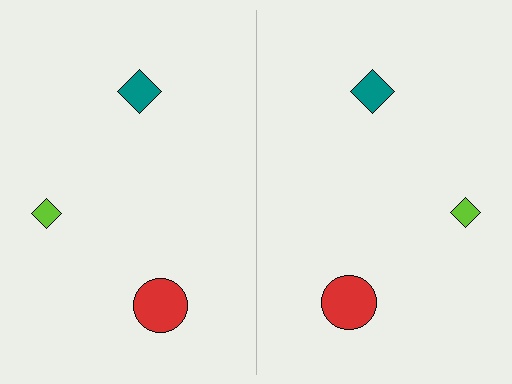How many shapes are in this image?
There are 6 shapes in this image.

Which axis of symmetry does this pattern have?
The pattern has a vertical axis of symmetry running through the center of the image.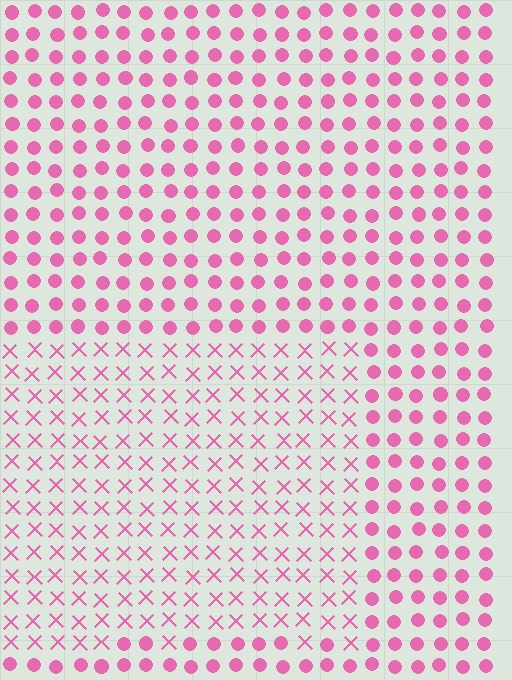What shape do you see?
I see a rectangle.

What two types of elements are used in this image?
The image uses X marks inside the rectangle region and circles outside it.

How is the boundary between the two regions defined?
The boundary is defined by a change in element shape: X marks inside vs. circles outside. All elements share the same color and spacing.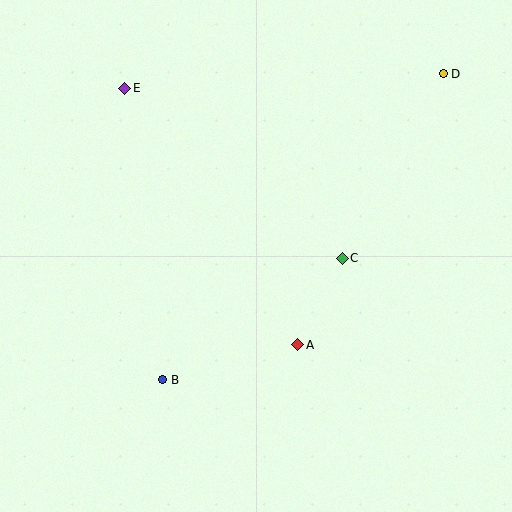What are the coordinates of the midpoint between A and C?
The midpoint between A and C is at (320, 301).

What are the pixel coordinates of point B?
Point B is at (163, 380).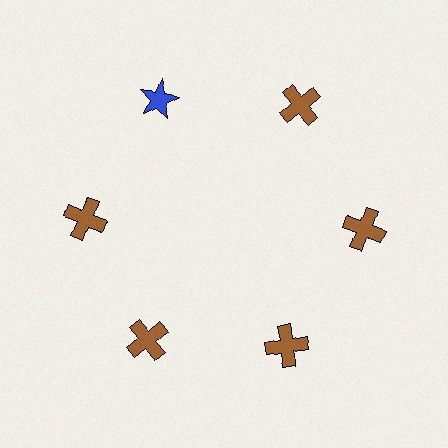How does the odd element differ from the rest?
It differs in both color (blue instead of brown) and shape (star instead of cross).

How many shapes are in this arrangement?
There are 6 shapes arranged in a ring pattern.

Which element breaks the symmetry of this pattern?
The blue star at roughly the 11 o'clock position breaks the symmetry. All other shapes are brown crosses.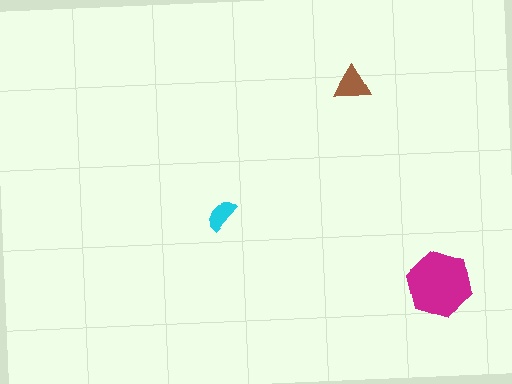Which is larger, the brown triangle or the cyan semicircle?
The brown triangle.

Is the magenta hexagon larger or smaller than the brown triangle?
Larger.